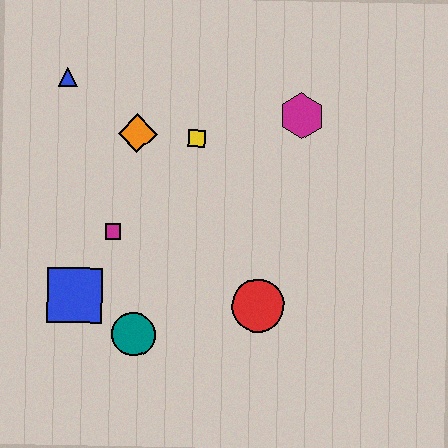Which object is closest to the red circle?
The teal circle is closest to the red circle.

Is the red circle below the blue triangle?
Yes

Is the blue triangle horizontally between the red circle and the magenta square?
No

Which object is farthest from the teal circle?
The magenta hexagon is farthest from the teal circle.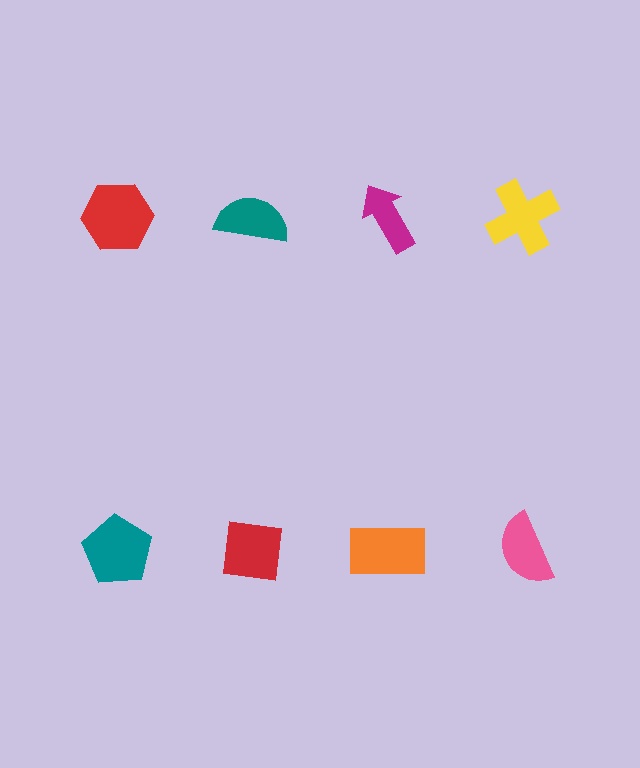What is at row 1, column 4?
A yellow cross.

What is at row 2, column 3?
An orange rectangle.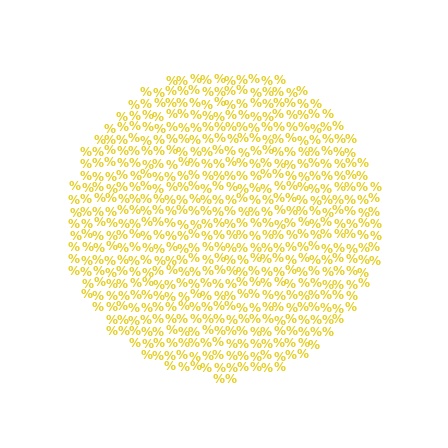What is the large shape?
The large shape is a circle.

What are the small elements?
The small elements are percent signs.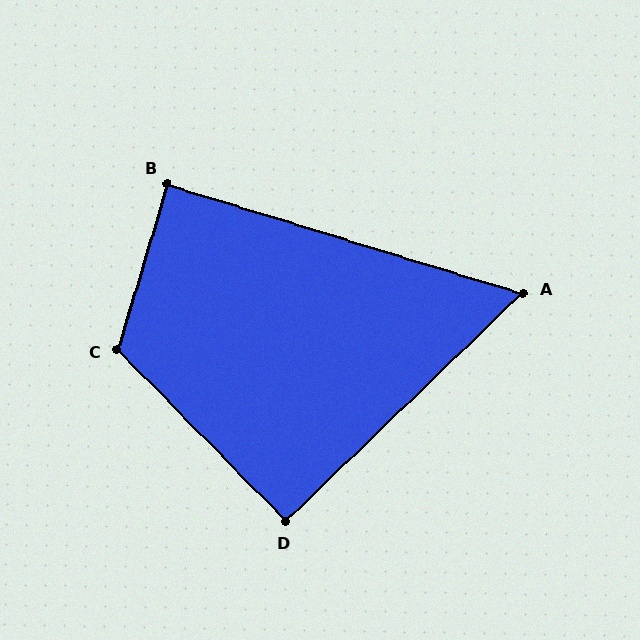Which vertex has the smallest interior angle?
A, at approximately 61 degrees.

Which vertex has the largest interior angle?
C, at approximately 119 degrees.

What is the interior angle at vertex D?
Approximately 90 degrees (approximately right).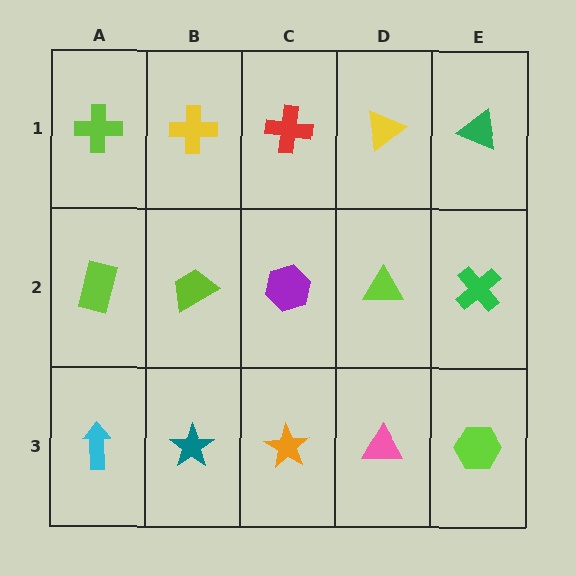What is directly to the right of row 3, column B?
An orange star.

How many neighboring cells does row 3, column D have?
3.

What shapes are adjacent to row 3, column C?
A purple hexagon (row 2, column C), a teal star (row 3, column B), a pink triangle (row 3, column D).